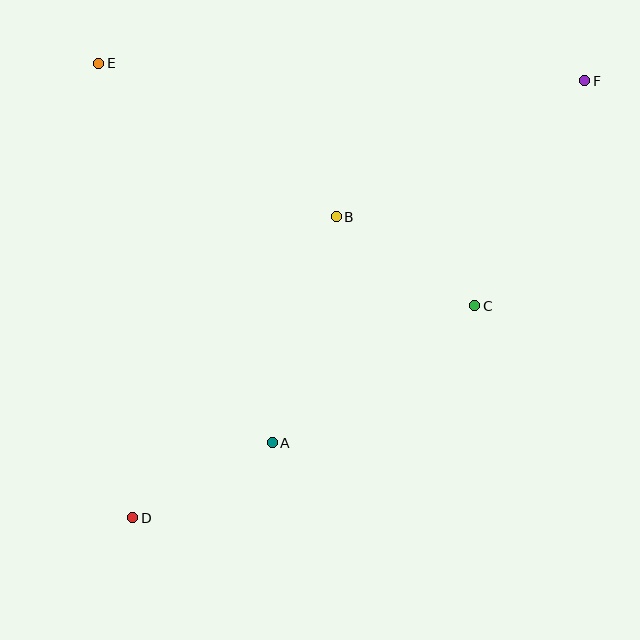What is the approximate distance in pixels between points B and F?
The distance between B and F is approximately 283 pixels.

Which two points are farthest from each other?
Points D and F are farthest from each other.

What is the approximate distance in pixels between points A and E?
The distance between A and E is approximately 417 pixels.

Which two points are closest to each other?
Points A and D are closest to each other.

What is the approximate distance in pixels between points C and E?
The distance between C and E is approximately 447 pixels.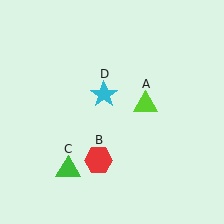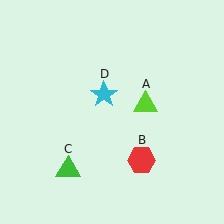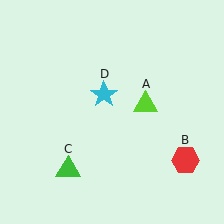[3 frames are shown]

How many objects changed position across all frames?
1 object changed position: red hexagon (object B).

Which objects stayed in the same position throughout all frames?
Lime triangle (object A) and green triangle (object C) and cyan star (object D) remained stationary.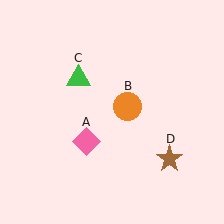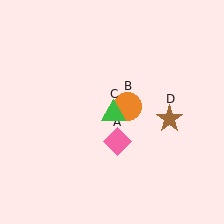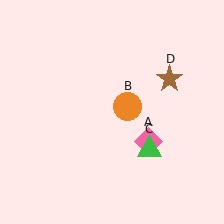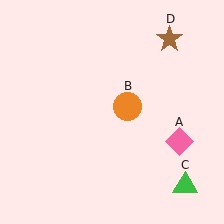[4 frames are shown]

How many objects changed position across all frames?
3 objects changed position: pink diamond (object A), green triangle (object C), brown star (object D).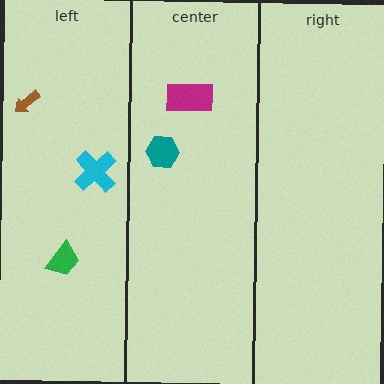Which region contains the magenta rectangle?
The center region.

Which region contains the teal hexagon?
The center region.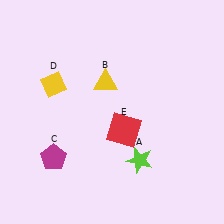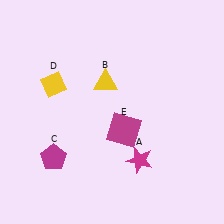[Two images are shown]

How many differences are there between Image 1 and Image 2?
There are 2 differences between the two images.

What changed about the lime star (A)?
In Image 1, A is lime. In Image 2, it changed to magenta.